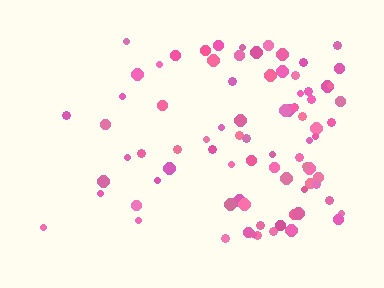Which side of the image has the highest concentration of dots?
The right.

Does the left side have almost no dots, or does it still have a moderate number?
Still a moderate number, just noticeably fewer than the right.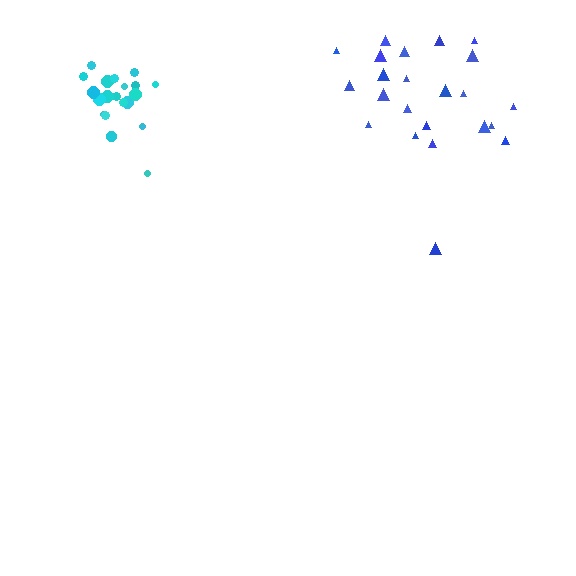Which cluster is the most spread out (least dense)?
Blue.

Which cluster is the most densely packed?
Cyan.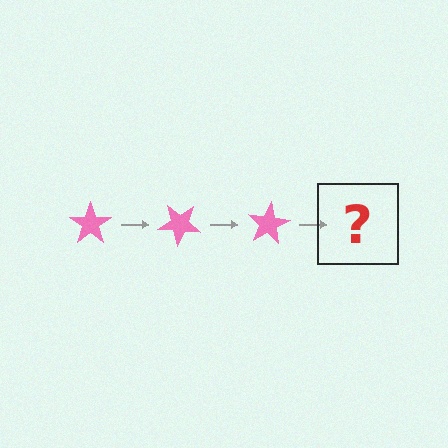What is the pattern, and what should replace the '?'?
The pattern is that the star rotates 40 degrees each step. The '?' should be a pink star rotated 120 degrees.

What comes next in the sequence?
The next element should be a pink star rotated 120 degrees.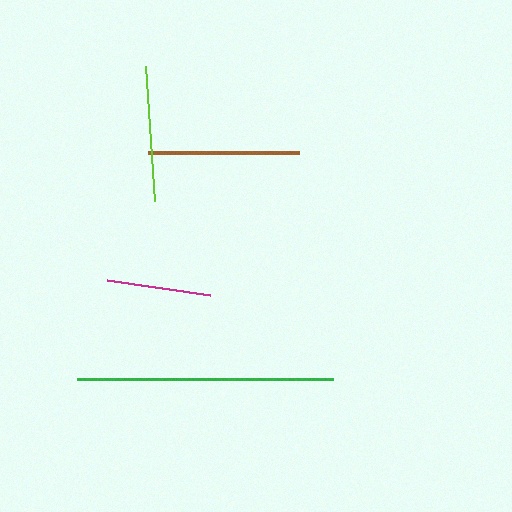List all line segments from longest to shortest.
From longest to shortest: green, brown, lime, magenta.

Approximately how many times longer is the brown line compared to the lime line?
The brown line is approximately 1.1 times the length of the lime line.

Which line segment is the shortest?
The magenta line is the shortest at approximately 104 pixels.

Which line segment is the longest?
The green line is the longest at approximately 255 pixels.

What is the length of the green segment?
The green segment is approximately 255 pixels long.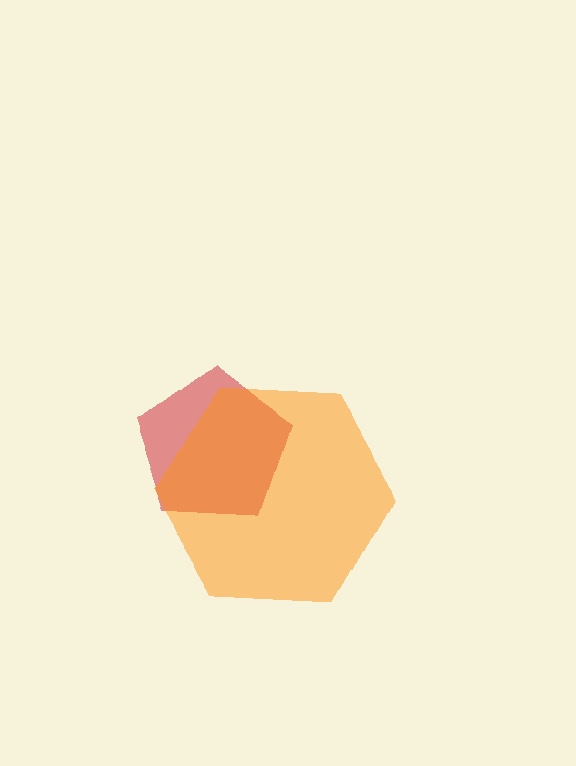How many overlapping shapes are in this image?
There are 2 overlapping shapes in the image.